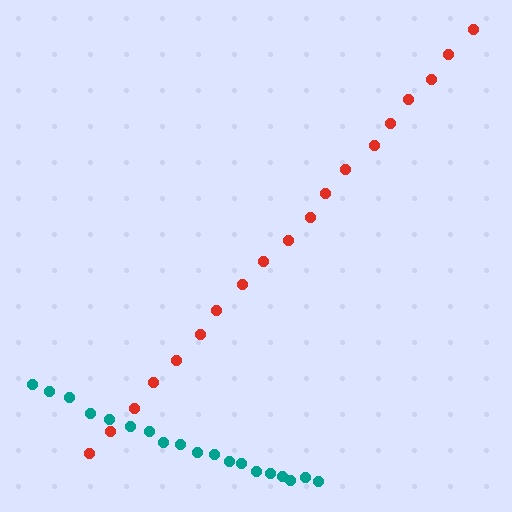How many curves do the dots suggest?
There are 2 distinct paths.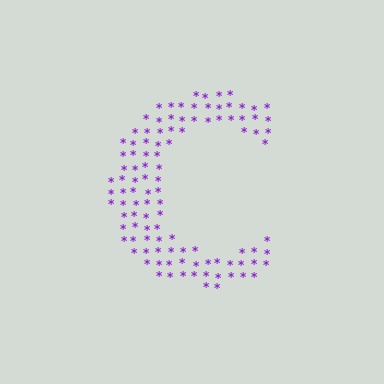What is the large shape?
The large shape is the letter C.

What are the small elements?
The small elements are asterisks.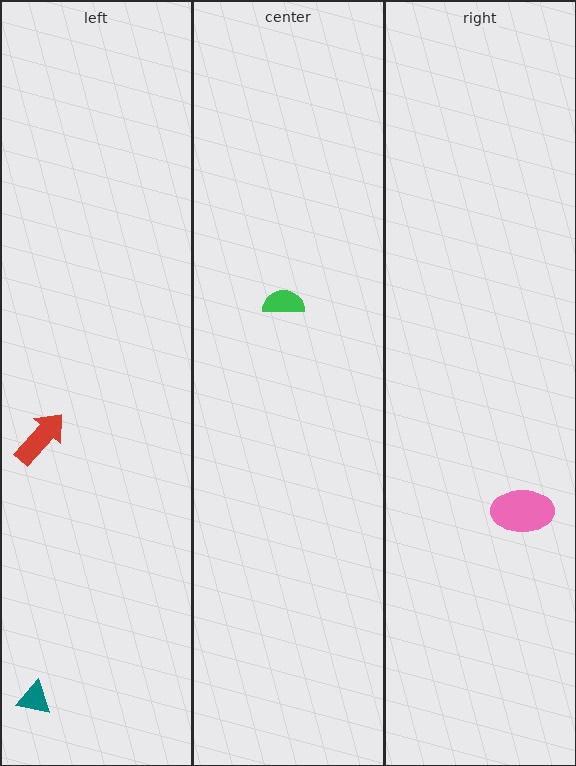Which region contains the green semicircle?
The center region.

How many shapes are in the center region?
1.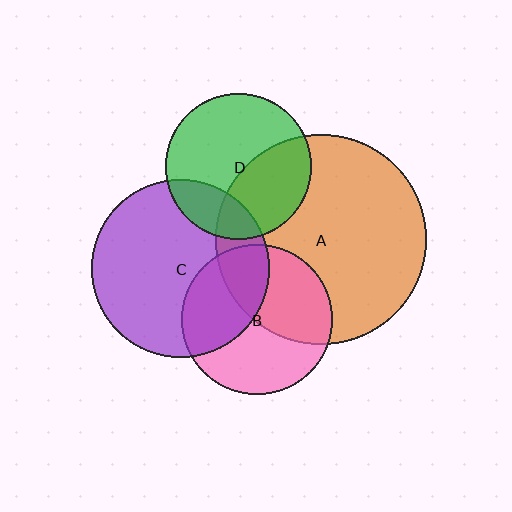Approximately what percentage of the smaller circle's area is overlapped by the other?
Approximately 40%.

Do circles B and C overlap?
Yes.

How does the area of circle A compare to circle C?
Approximately 1.4 times.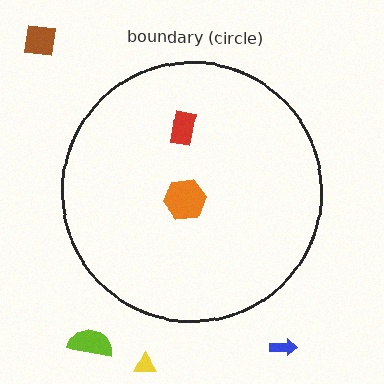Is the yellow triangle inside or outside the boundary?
Outside.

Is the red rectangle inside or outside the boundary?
Inside.